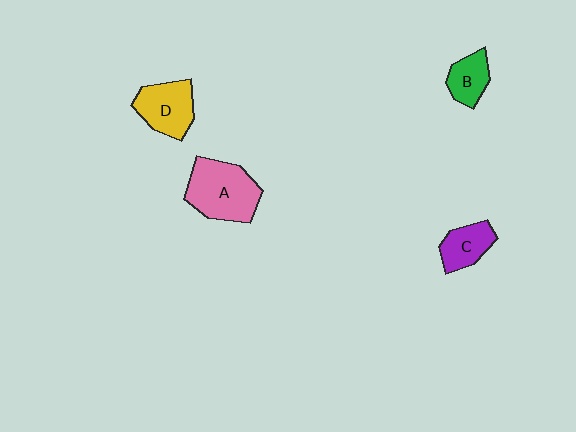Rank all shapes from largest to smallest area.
From largest to smallest: A (pink), D (yellow), C (purple), B (green).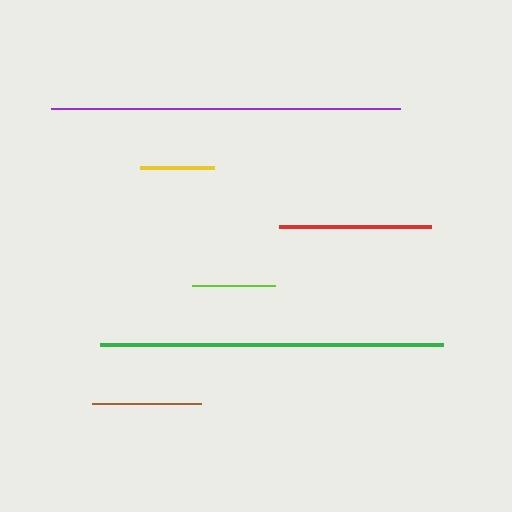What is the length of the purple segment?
The purple segment is approximately 349 pixels long.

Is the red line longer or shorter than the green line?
The green line is longer than the red line.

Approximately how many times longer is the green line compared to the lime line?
The green line is approximately 4.1 times the length of the lime line.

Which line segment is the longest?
The purple line is the longest at approximately 349 pixels.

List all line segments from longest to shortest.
From longest to shortest: purple, green, red, brown, lime, yellow.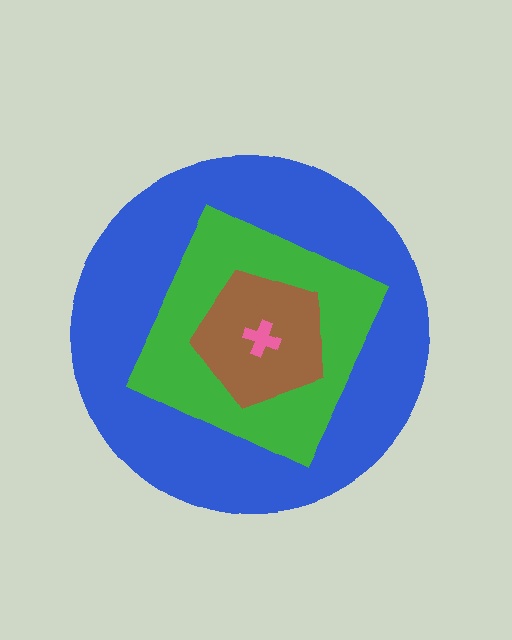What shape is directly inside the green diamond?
The brown pentagon.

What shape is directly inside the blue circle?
The green diamond.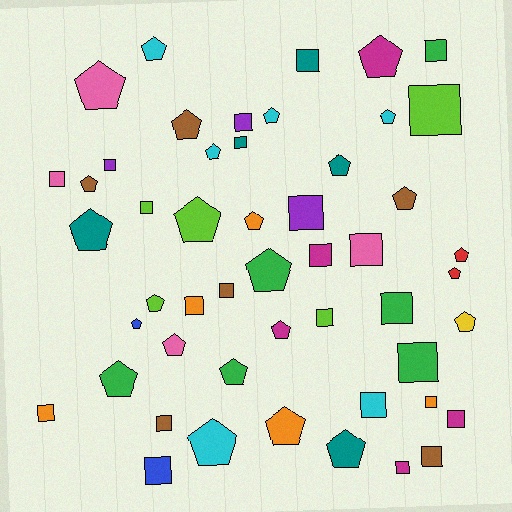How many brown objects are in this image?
There are 6 brown objects.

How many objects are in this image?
There are 50 objects.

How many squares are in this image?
There are 24 squares.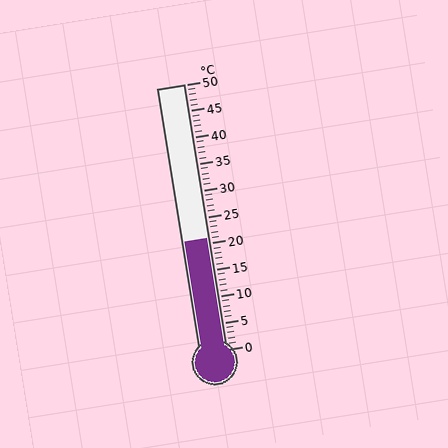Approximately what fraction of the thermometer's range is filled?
The thermometer is filled to approximately 40% of its range.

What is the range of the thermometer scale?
The thermometer scale ranges from 0°C to 50°C.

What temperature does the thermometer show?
The thermometer shows approximately 21°C.